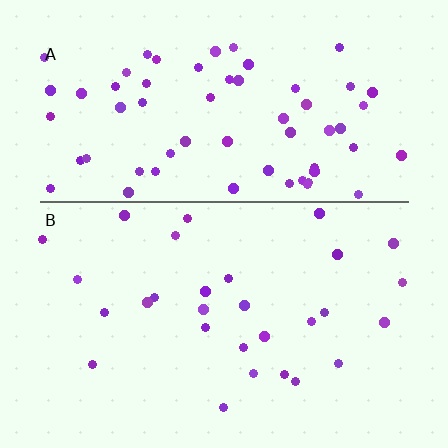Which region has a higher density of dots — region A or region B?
A (the top).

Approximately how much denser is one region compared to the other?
Approximately 2.3× — region A over region B.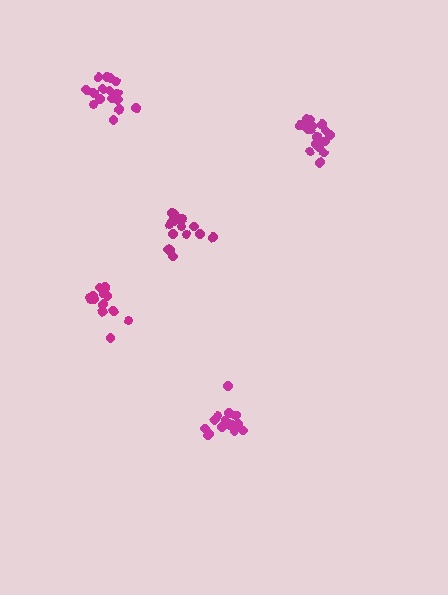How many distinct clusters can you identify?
There are 5 distinct clusters.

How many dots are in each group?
Group 1: 16 dots, Group 2: 16 dots, Group 3: 15 dots, Group 4: 17 dots, Group 5: 16 dots (80 total).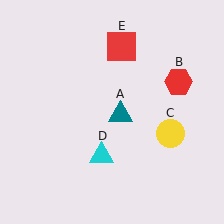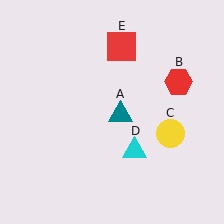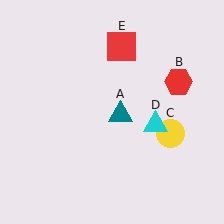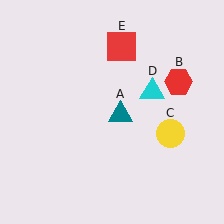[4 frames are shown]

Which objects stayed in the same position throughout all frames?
Teal triangle (object A) and red hexagon (object B) and yellow circle (object C) and red square (object E) remained stationary.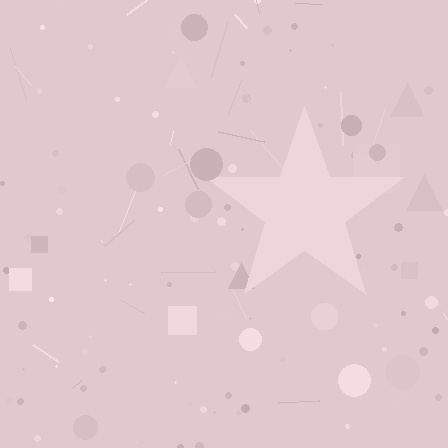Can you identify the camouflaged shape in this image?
The camouflaged shape is a star.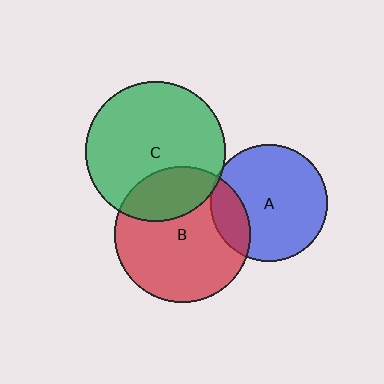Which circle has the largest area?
Circle C (green).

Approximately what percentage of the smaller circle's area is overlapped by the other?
Approximately 5%.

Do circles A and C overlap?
Yes.